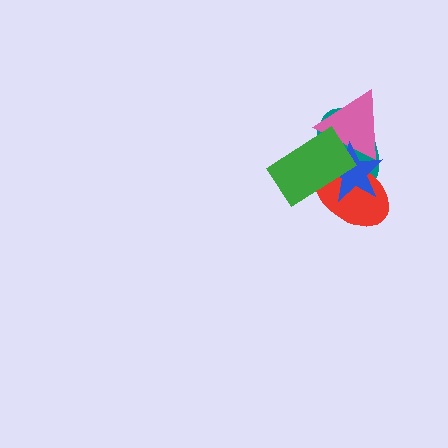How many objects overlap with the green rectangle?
4 objects overlap with the green rectangle.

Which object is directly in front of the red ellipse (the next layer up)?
The pink triangle is directly in front of the red ellipse.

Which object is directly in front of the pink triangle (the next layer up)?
The blue star is directly in front of the pink triangle.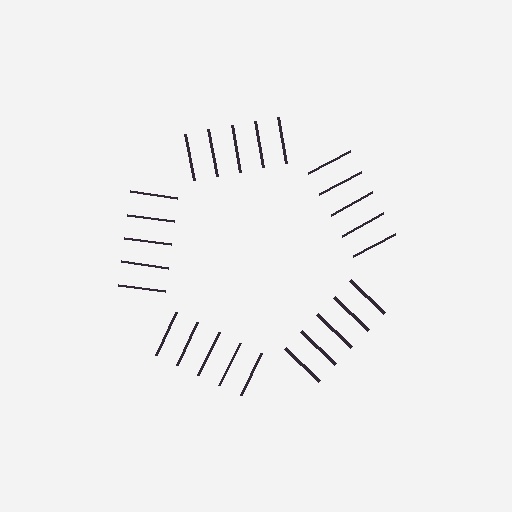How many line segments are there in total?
25 — 5 along each of the 5 edges.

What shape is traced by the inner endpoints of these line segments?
An illusory pentagon — the line segments terminate on its edges but no continuous stroke is drawn.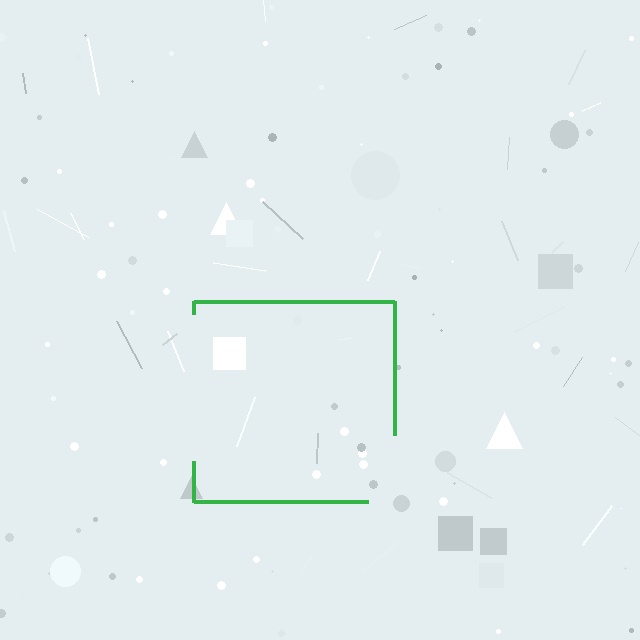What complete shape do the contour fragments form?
The contour fragments form a square.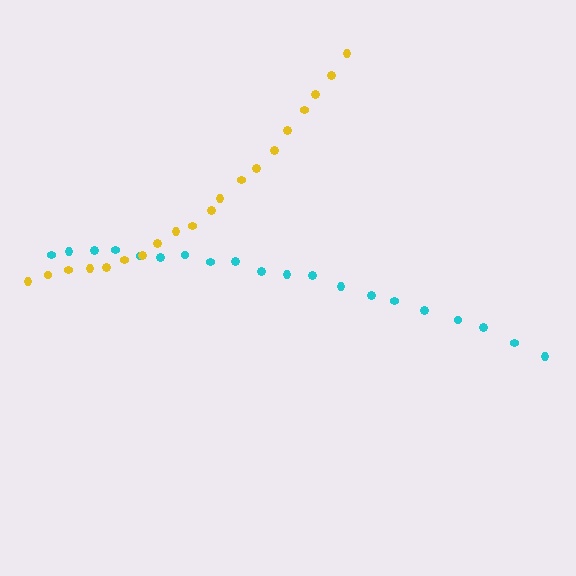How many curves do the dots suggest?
There are 2 distinct paths.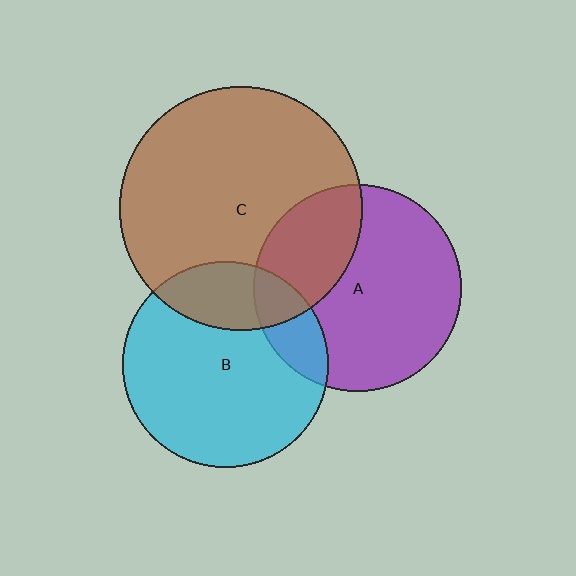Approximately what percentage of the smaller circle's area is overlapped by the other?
Approximately 30%.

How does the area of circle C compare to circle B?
Approximately 1.4 times.